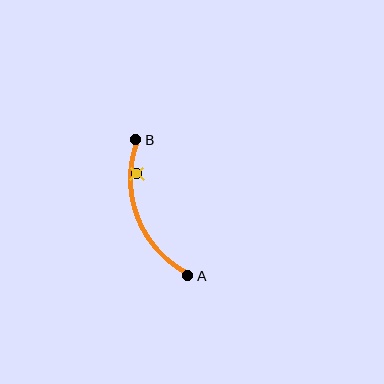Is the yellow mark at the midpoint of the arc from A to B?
No — the yellow mark does not lie on the arc at all. It sits slightly inside the curve.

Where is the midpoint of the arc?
The arc midpoint is the point on the curve farthest from the straight line joining A and B. It sits to the left of that line.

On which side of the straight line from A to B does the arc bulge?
The arc bulges to the left of the straight line connecting A and B.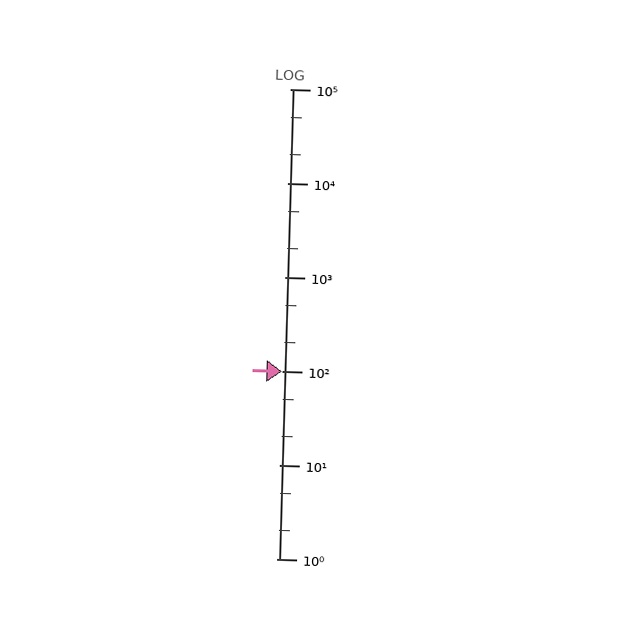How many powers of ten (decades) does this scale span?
The scale spans 5 decades, from 1 to 100000.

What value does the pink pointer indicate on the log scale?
The pointer indicates approximately 100.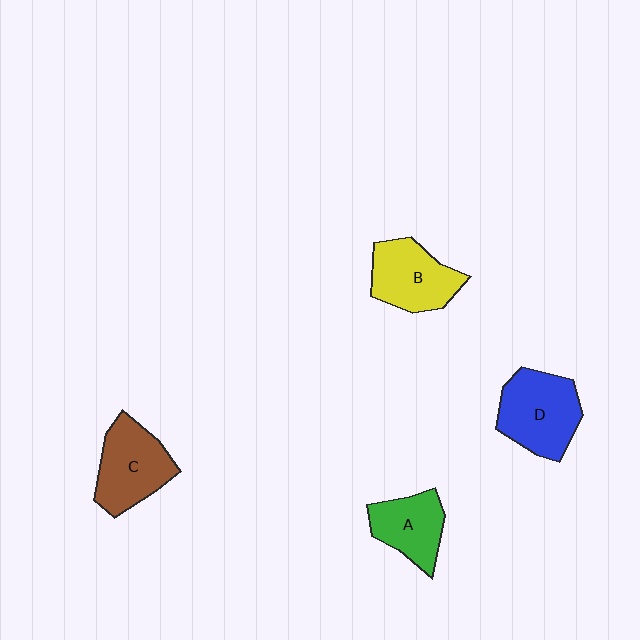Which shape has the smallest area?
Shape A (green).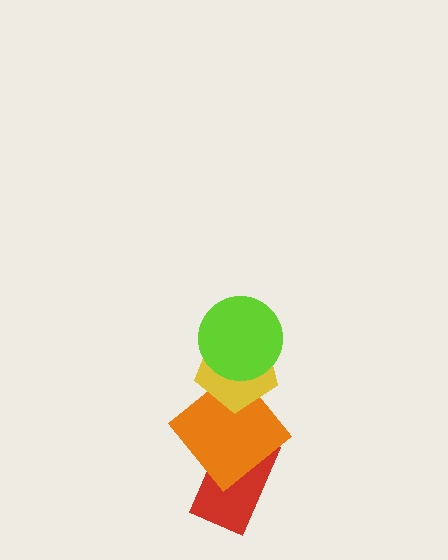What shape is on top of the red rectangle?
The orange diamond is on top of the red rectangle.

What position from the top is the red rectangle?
The red rectangle is 4th from the top.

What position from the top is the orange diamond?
The orange diamond is 3rd from the top.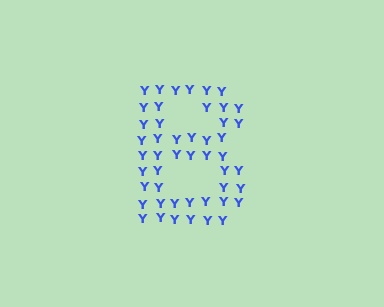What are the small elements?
The small elements are letter Y's.